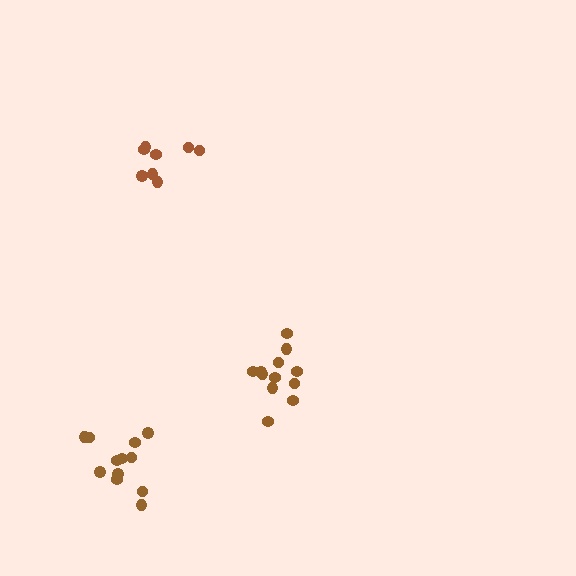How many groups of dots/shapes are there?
There are 3 groups.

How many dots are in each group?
Group 1: 12 dots, Group 2: 12 dots, Group 3: 8 dots (32 total).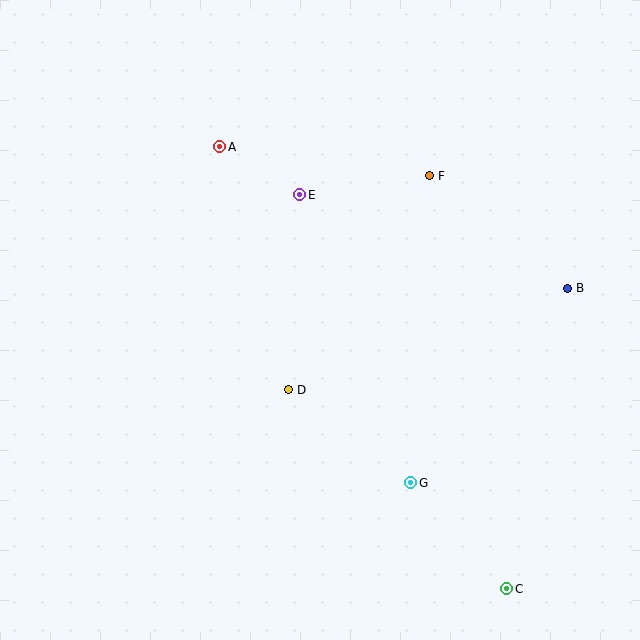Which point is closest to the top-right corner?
Point F is closest to the top-right corner.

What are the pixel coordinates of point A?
Point A is at (220, 147).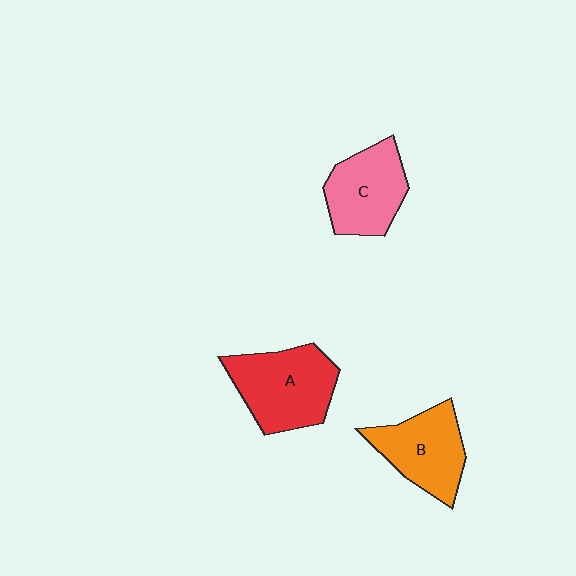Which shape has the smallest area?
Shape C (pink).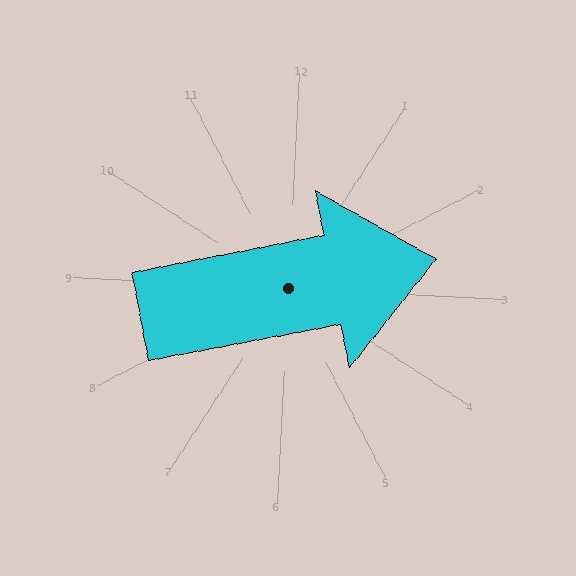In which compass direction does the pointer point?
East.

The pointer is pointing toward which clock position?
Roughly 3 o'clock.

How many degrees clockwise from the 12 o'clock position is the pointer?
Approximately 76 degrees.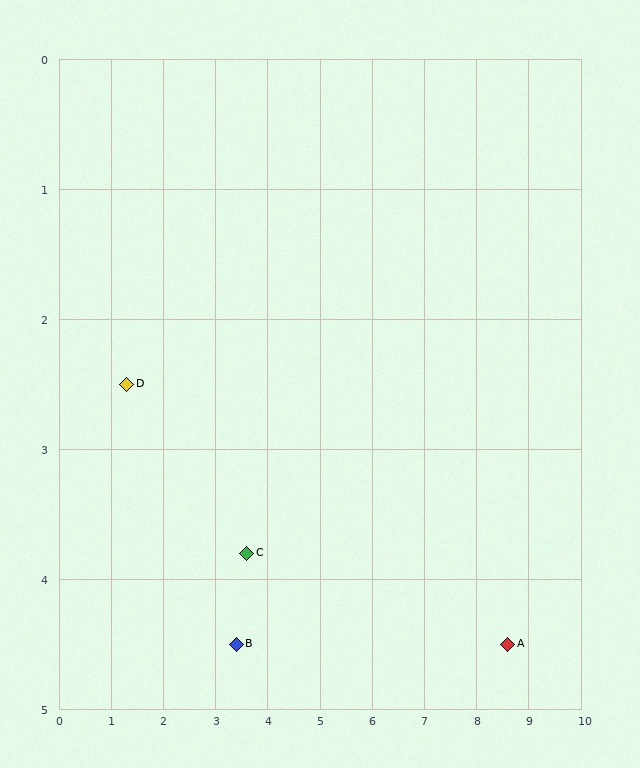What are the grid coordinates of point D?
Point D is at approximately (1.3, 2.5).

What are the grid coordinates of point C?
Point C is at approximately (3.6, 3.8).